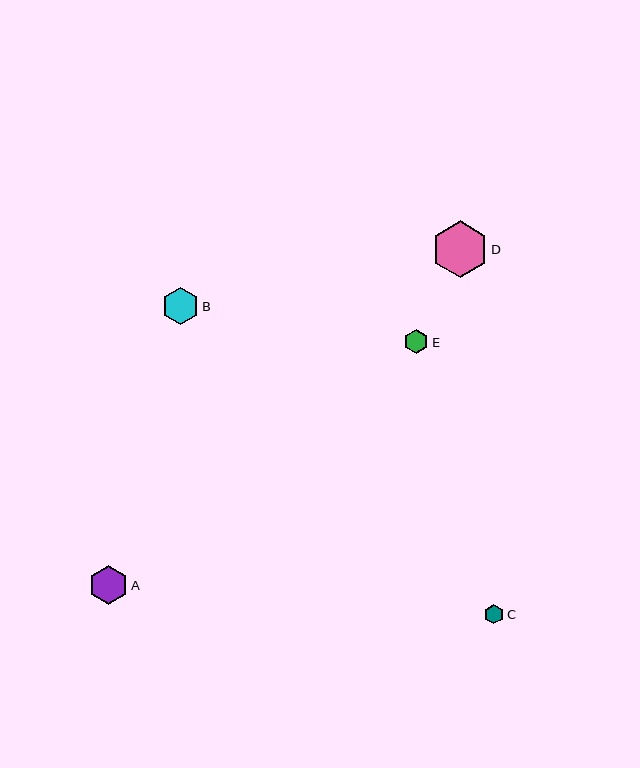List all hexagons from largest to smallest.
From largest to smallest: D, A, B, E, C.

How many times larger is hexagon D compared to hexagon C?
Hexagon D is approximately 2.9 times the size of hexagon C.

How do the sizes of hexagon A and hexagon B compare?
Hexagon A and hexagon B are approximately the same size.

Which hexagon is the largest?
Hexagon D is the largest with a size of approximately 56 pixels.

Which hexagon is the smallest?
Hexagon C is the smallest with a size of approximately 19 pixels.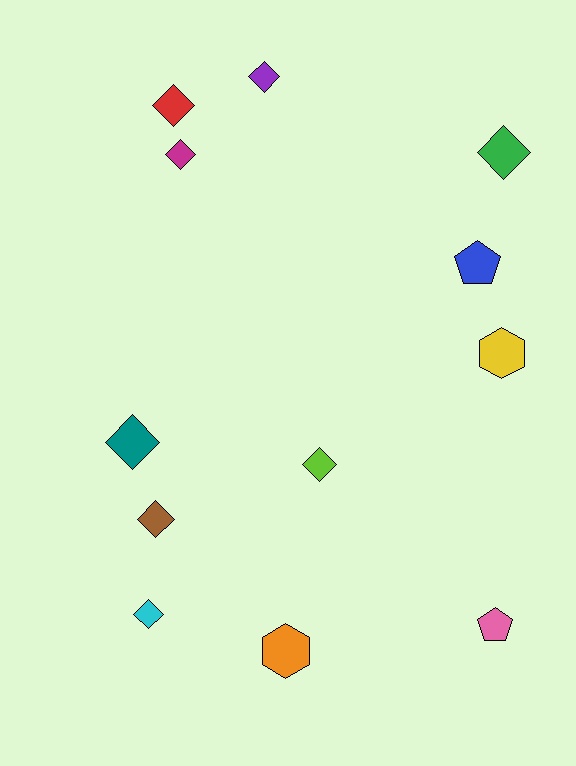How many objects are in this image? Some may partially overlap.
There are 12 objects.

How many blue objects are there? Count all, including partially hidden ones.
There is 1 blue object.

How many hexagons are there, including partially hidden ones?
There are 2 hexagons.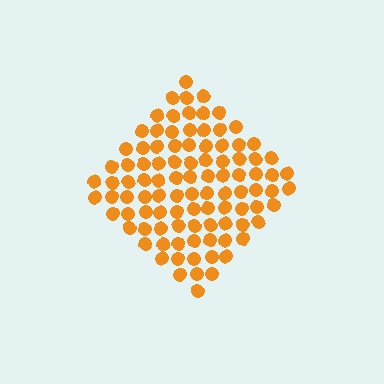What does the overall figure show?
The overall figure shows a diamond.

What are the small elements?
The small elements are circles.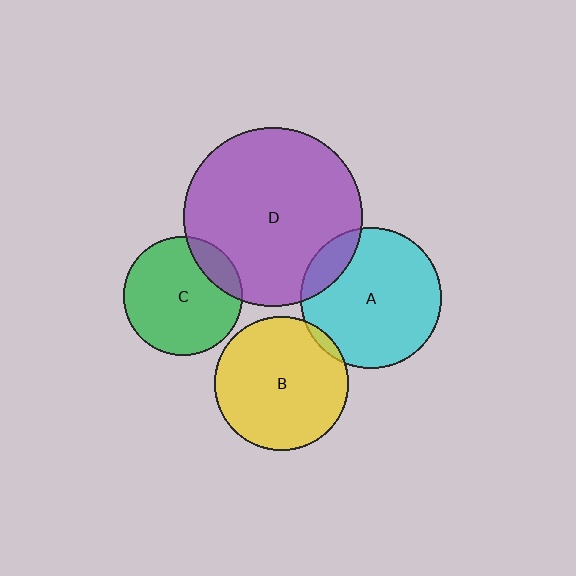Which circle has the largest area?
Circle D (purple).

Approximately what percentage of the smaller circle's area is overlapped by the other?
Approximately 15%.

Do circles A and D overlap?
Yes.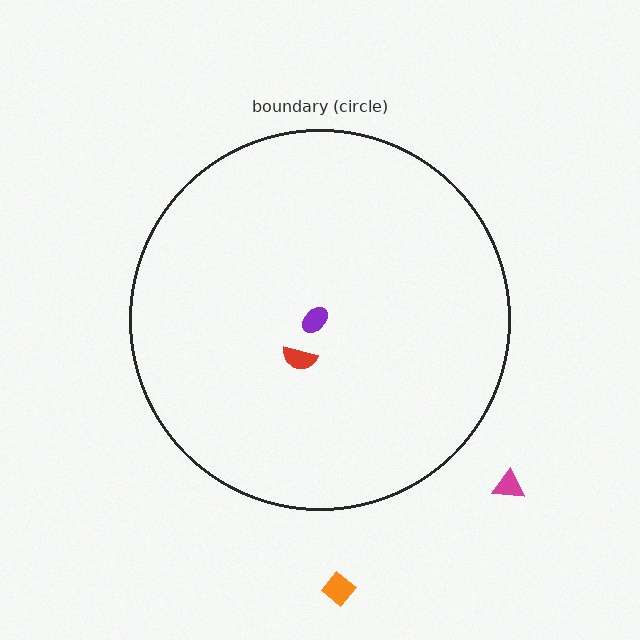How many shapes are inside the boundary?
2 inside, 2 outside.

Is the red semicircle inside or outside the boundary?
Inside.